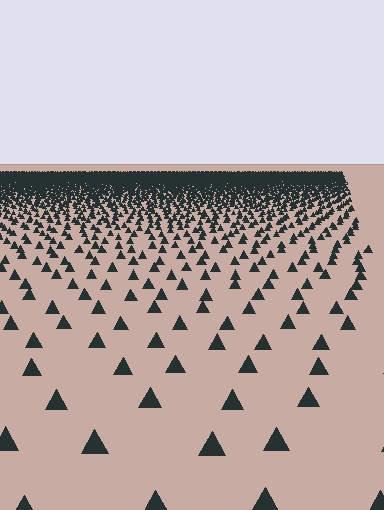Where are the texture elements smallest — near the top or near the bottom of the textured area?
Near the top.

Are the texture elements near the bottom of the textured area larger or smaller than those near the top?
Larger. Near the bottom, elements are closer to the viewer and appear at a bigger on-screen size.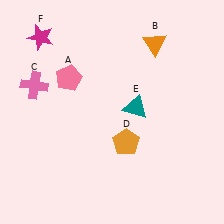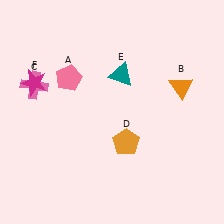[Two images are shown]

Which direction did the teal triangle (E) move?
The teal triangle (E) moved up.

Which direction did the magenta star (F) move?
The magenta star (F) moved down.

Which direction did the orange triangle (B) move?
The orange triangle (B) moved down.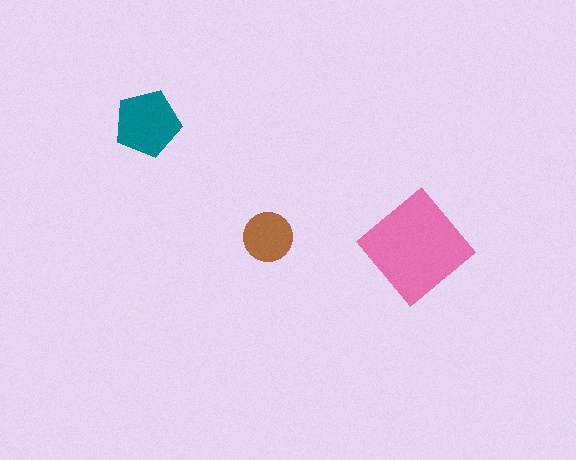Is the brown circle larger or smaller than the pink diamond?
Smaller.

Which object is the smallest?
The brown circle.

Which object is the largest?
The pink diamond.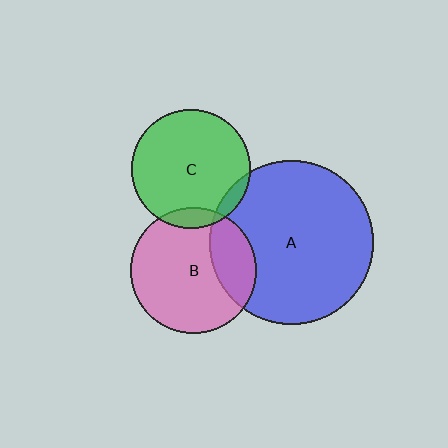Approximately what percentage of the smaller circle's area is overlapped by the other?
Approximately 10%.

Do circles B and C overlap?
Yes.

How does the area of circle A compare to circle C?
Approximately 1.9 times.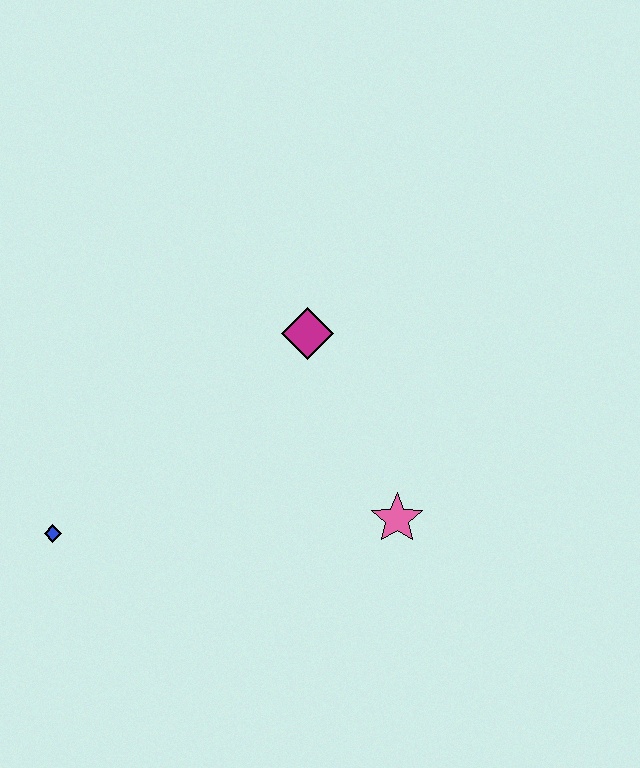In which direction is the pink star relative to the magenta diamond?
The pink star is below the magenta diamond.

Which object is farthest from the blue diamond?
The pink star is farthest from the blue diamond.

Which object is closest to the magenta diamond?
The pink star is closest to the magenta diamond.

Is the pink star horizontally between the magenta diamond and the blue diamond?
No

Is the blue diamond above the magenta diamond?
No